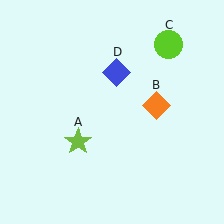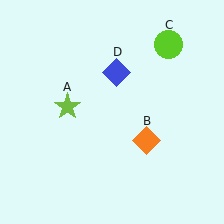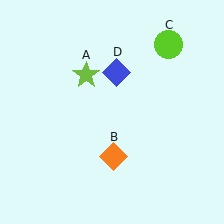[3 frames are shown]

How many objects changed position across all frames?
2 objects changed position: lime star (object A), orange diamond (object B).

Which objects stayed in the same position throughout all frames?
Lime circle (object C) and blue diamond (object D) remained stationary.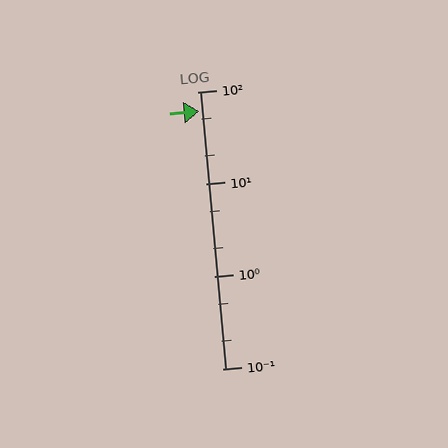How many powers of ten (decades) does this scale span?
The scale spans 3 decades, from 0.1 to 100.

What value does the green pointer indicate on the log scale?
The pointer indicates approximately 62.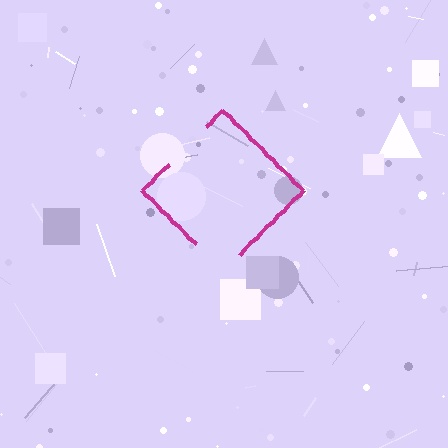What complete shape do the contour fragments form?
The contour fragments form a diamond.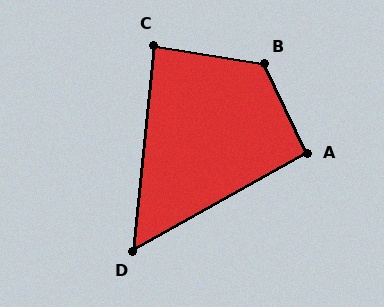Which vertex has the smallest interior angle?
D, at approximately 55 degrees.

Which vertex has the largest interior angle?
B, at approximately 125 degrees.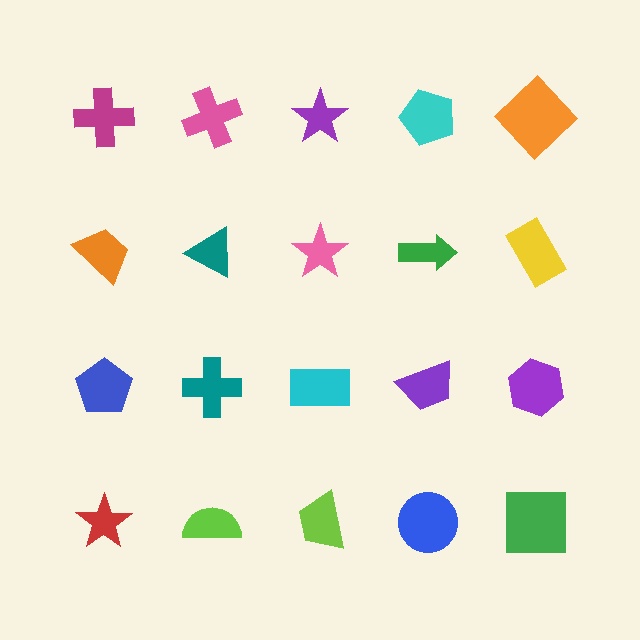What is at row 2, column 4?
A green arrow.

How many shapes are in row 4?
5 shapes.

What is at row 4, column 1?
A red star.